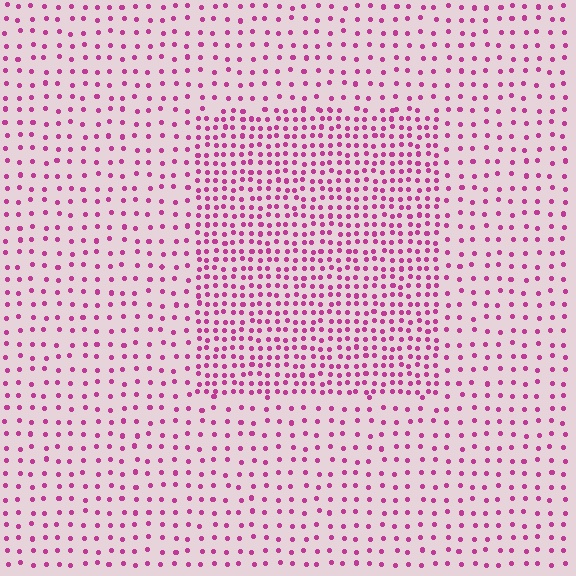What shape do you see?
I see a rectangle.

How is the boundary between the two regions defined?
The boundary is defined by a change in element density (approximately 2.2x ratio). All elements are the same color, size, and shape.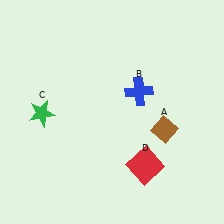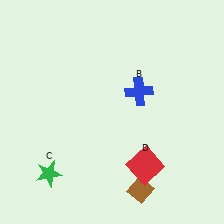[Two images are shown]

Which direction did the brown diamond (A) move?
The brown diamond (A) moved down.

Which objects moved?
The objects that moved are: the brown diamond (A), the green star (C).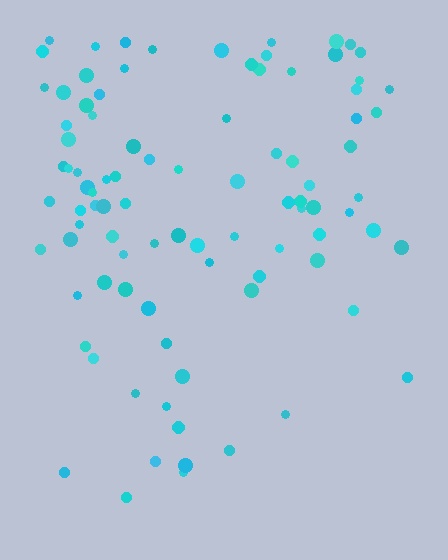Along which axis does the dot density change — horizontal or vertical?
Vertical.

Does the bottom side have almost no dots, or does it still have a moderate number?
Still a moderate number, just noticeably fewer than the top.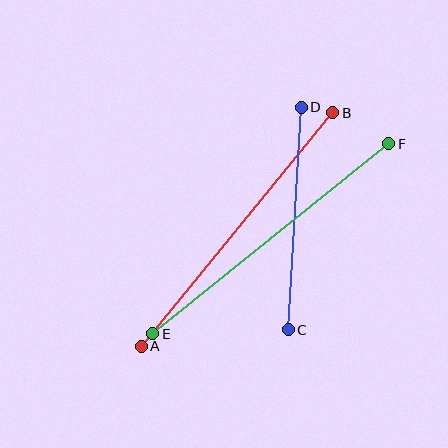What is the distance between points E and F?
The distance is approximately 303 pixels.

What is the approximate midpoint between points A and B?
The midpoint is at approximately (237, 229) pixels.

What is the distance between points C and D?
The distance is approximately 223 pixels.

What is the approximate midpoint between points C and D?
The midpoint is at approximately (295, 219) pixels.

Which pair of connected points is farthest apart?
Points E and F are farthest apart.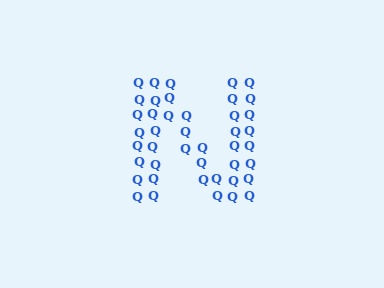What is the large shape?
The large shape is the letter N.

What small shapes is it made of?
It is made of small letter Q's.